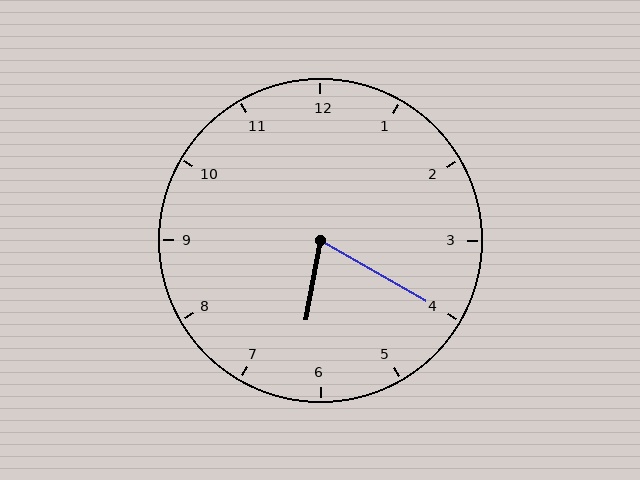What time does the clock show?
6:20.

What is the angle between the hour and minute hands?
Approximately 70 degrees.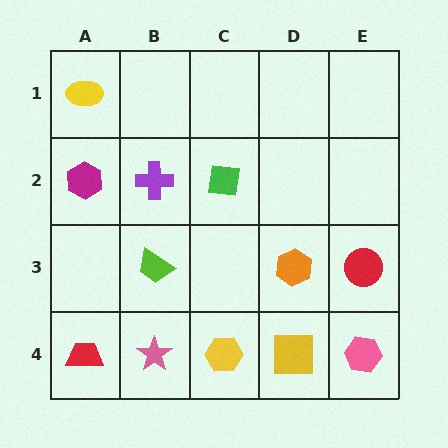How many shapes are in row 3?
3 shapes.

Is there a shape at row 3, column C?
No, that cell is empty.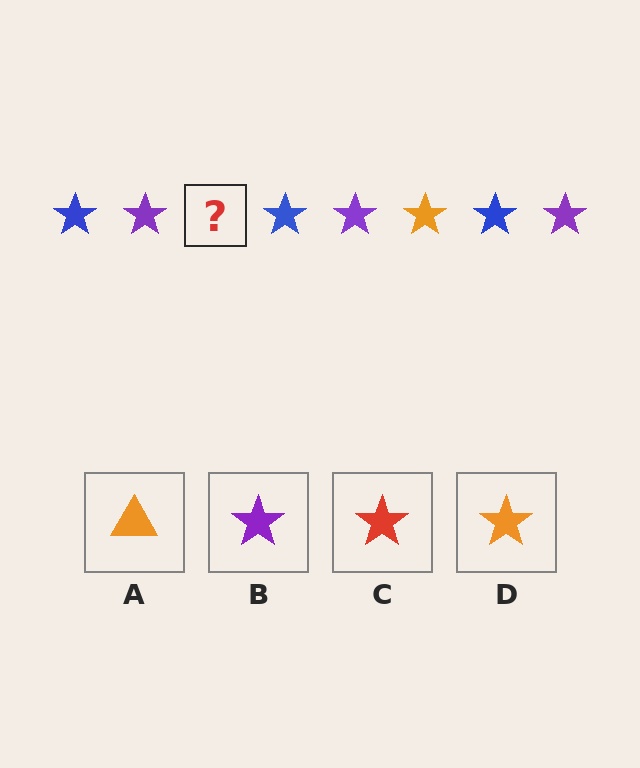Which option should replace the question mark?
Option D.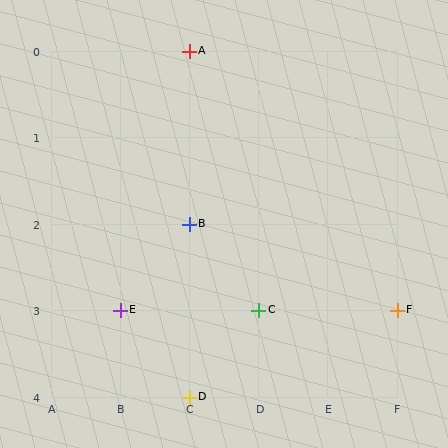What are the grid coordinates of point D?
Point D is at grid coordinates (C, 4).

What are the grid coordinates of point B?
Point B is at grid coordinates (C, 2).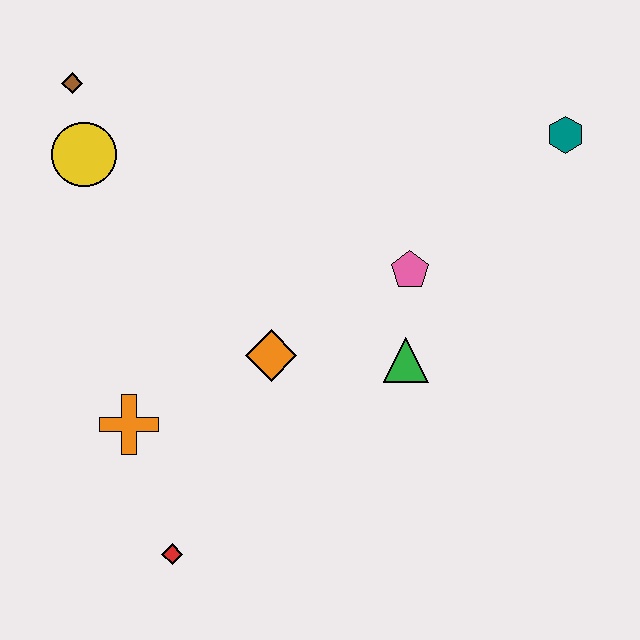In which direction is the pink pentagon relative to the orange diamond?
The pink pentagon is to the right of the orange diamond.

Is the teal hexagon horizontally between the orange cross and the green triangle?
No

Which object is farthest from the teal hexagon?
The red diamond is farthest from the teal hexagon.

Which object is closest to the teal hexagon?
The pink pentagon is closest to the teal hexagon.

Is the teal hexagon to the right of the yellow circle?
Yes